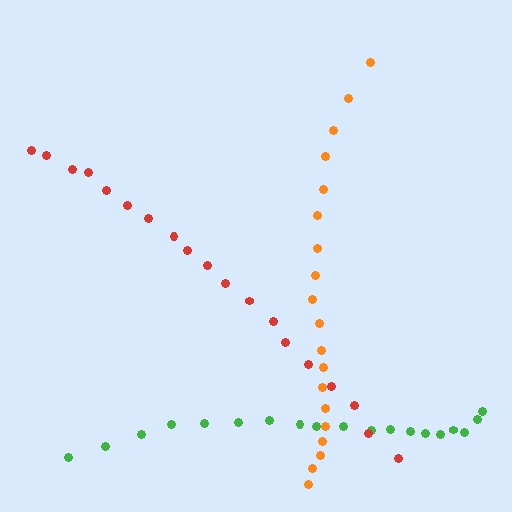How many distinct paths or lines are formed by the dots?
There are 3 distinct paths.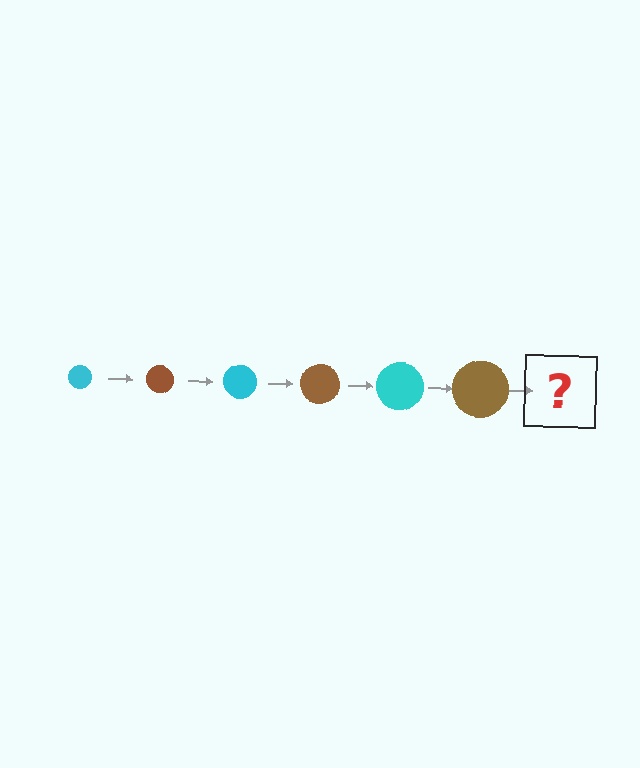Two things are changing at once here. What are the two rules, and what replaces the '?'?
The two rules are that the circle grows larger each step and the color cycles through cyan and brown. The '?' should be a cyan circle, larger than the previous one.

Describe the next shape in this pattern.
It should be a cyan circle, larger than the previous one.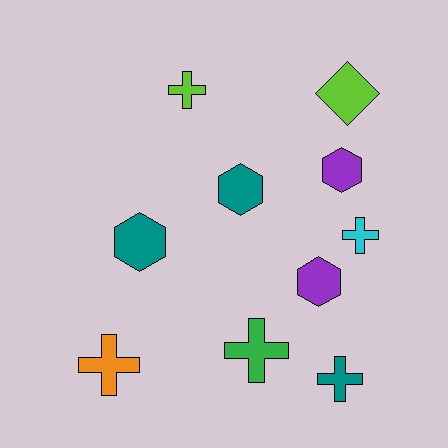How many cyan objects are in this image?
There is 1 cyan object.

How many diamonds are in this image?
There is 1 diamond.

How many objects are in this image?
There are 10 objects.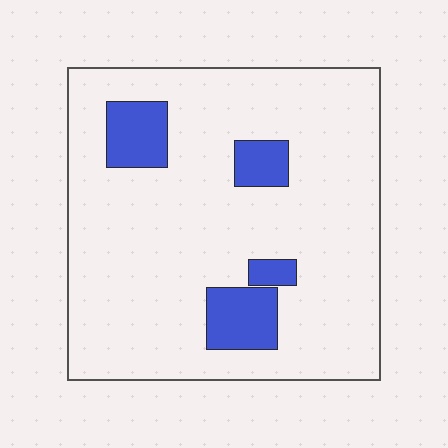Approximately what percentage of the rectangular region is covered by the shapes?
Approximately 15%.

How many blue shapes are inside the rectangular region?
4.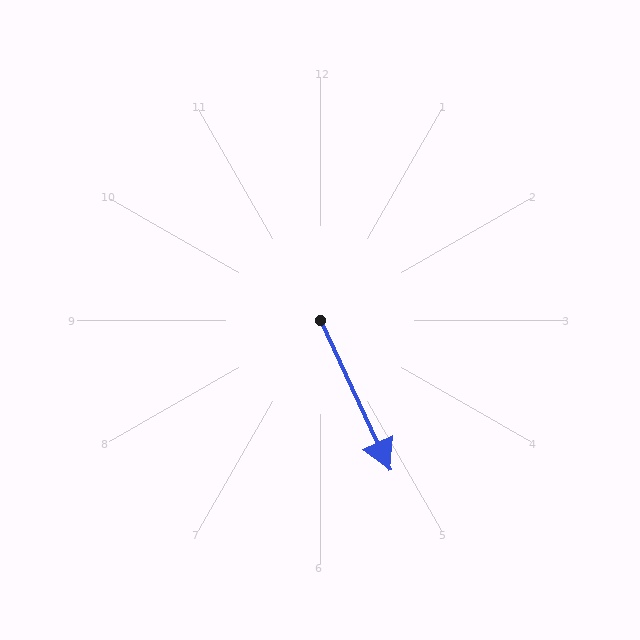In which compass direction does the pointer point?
Southeast.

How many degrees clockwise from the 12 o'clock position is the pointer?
Approximately 155 degrees.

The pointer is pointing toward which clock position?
Roughly 5 o'clock.